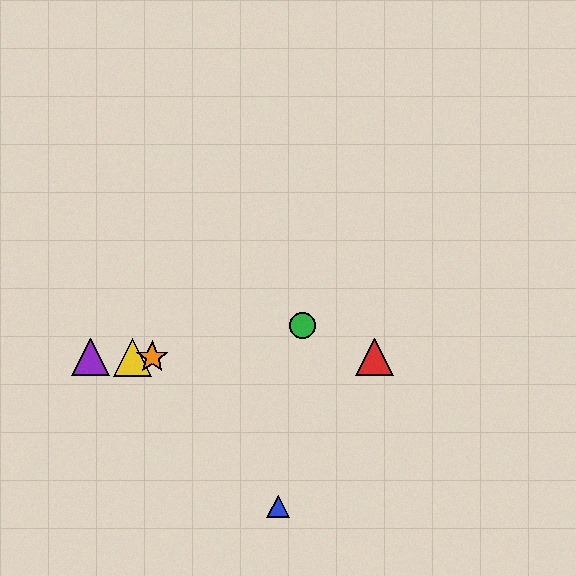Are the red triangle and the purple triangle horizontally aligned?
Yes, both are at y≈357.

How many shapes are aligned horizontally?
4 shapes (the red triangle, the yellow triangle, the purple triangle, the orange star) are aligned horizontally.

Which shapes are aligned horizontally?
The red triangle, the yellow triangle, the purple triangle, the orange star are aligned horizontally.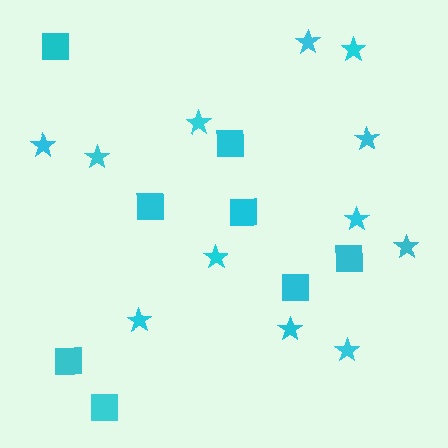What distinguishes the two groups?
There are 2 groups: one group of stars (12) and one group of squares (8).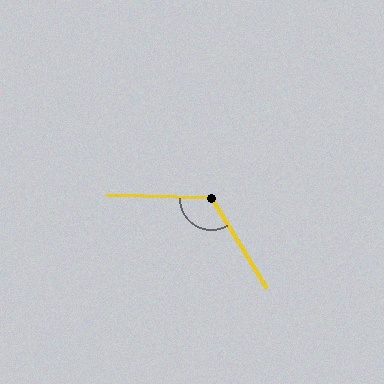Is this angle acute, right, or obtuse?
It is obtuse.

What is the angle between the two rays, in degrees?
Approximately 123 degrees.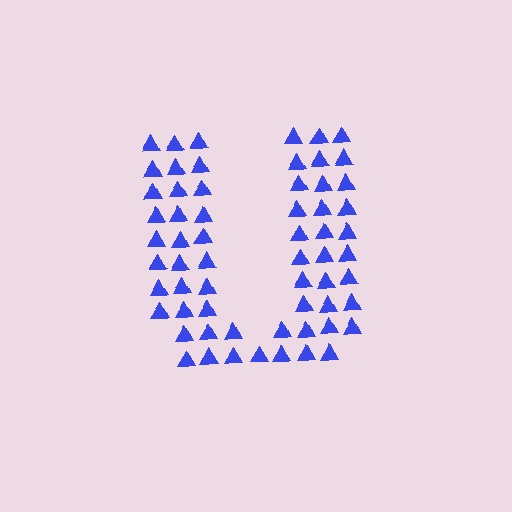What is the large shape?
The large shape is the letter U.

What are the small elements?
The small elements are triangles.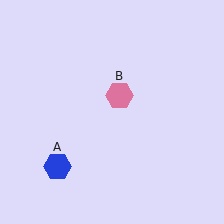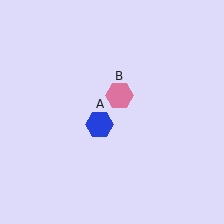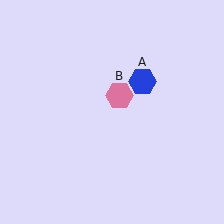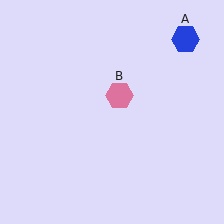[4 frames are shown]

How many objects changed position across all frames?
1 object changed position: blue hexagon (object A).